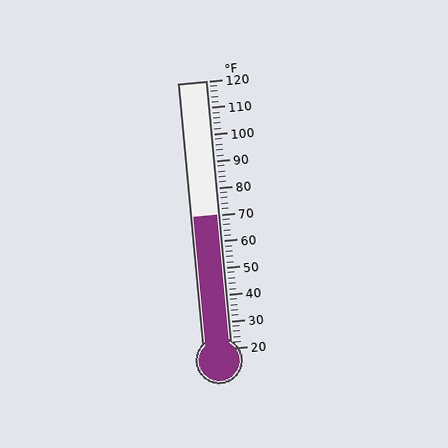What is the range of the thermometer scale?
The thermometer scale ranges from 20°F to 120°F.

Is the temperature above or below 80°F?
The temperature is below 80°F.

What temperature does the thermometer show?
The thermometer shows approximately 70°F.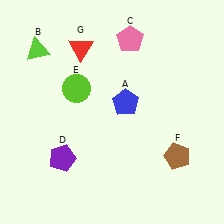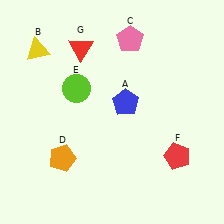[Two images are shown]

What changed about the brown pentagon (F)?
In Image 1, F is brown. In Image 2, it changed to red.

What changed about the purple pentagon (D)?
In Image 1, D is purple. In Image 2, it changed to orange.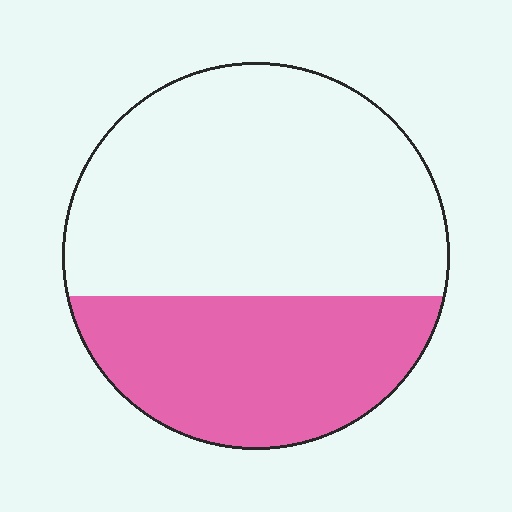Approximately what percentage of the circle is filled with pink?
Approximately 35%.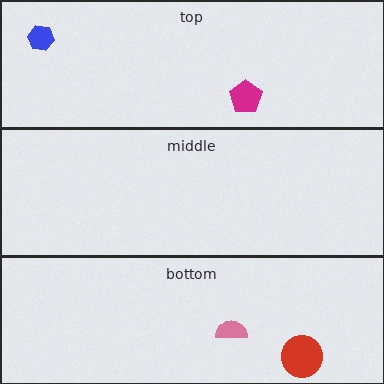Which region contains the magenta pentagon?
The top region.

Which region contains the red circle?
The bottom region.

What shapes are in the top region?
The magenta pentagon, the blue hexagon.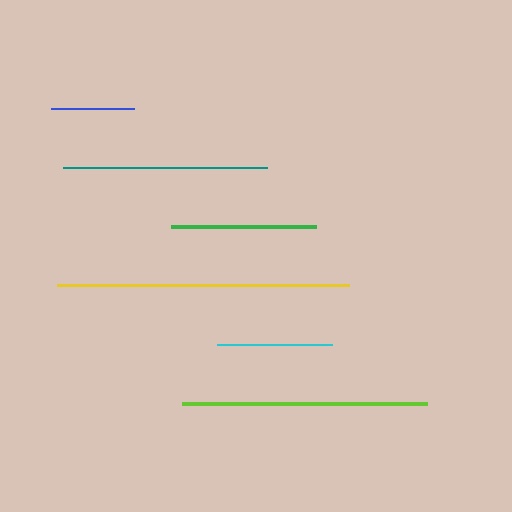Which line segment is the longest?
The yellow line is the longest at approximately 292 pixels.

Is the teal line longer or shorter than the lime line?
The lime line is longer than the teal line.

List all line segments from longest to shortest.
From longest to shortest: yellow, lime, teal, green, cyan, blue.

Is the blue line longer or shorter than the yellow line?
The yellow line is longer than the blue line.